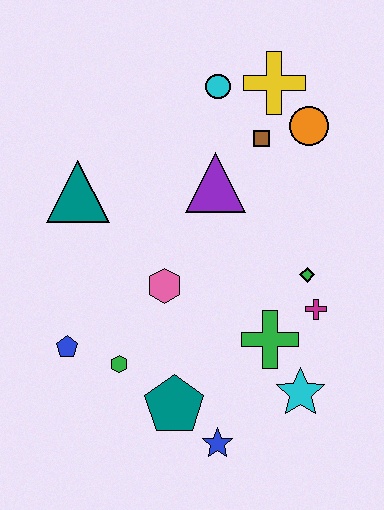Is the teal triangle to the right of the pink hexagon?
No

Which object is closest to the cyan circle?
The yellow cross is closest to the cyan circle.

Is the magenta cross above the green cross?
Yes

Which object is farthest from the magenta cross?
The teal triangle is farthest from the magenta cross.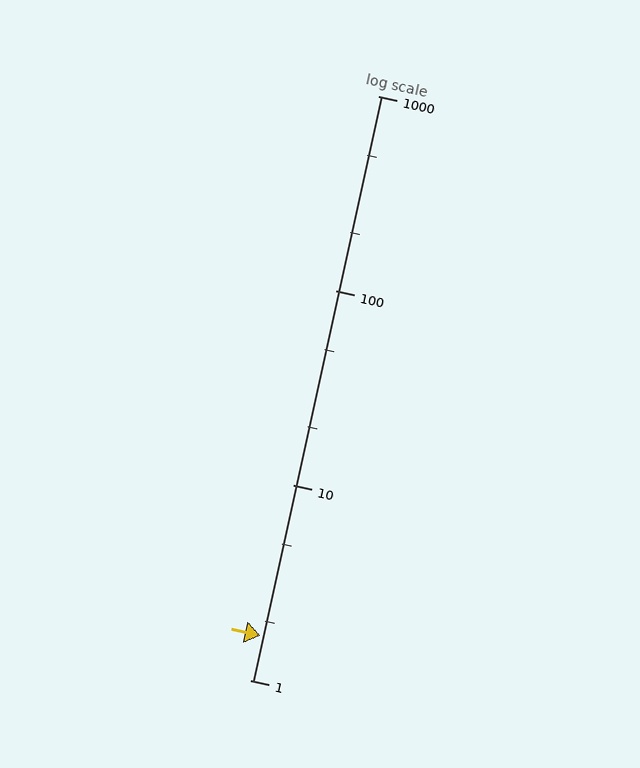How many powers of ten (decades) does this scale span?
The scale spans 3 decades, from 1 to 1000.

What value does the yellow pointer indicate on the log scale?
The pointer indicates approximately 1.7.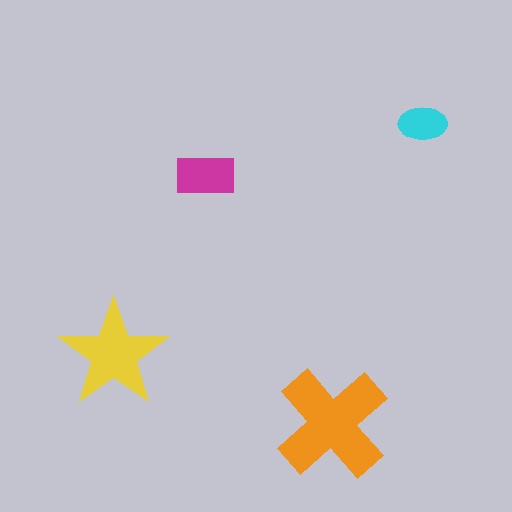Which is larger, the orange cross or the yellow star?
The orange cross.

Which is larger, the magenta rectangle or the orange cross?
The orange cross.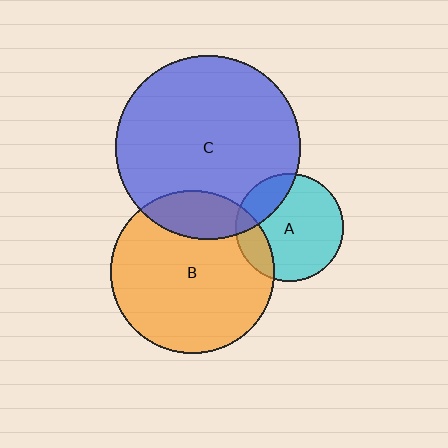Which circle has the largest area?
Circle C (blue).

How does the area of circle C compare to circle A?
Approximately 2.9 times.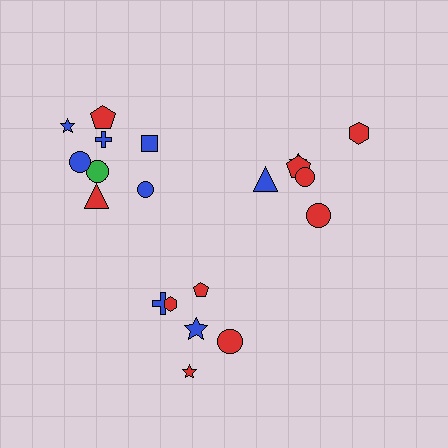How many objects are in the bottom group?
There are 6 objects.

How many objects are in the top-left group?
There are 8 objects.